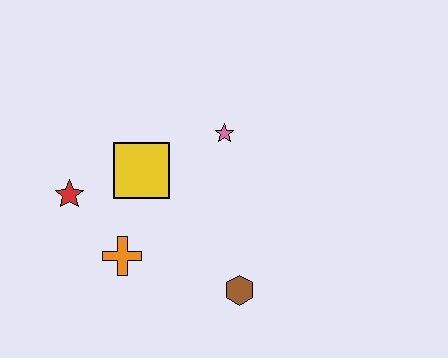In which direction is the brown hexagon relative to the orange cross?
The brown hexagon is to the right of the orange cross.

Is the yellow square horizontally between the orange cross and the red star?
No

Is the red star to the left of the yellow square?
Yes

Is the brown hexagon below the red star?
Yes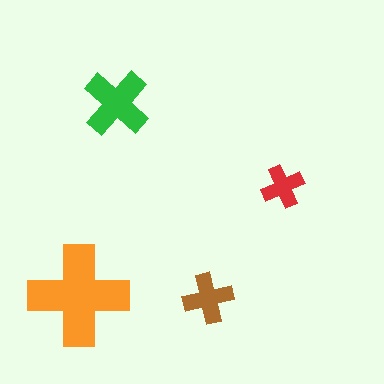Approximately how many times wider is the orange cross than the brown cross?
About 2 times wider.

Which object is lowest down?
The brown cross is bottommost.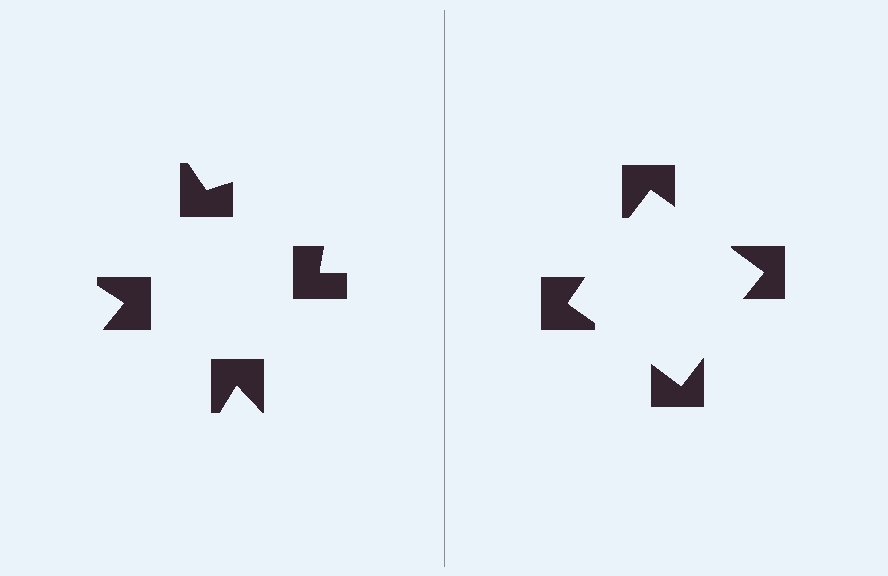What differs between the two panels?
The notched squares are positioned identically on both sides; only the wedge orientations differ. On the right they align to a square; on the left they are misaligned.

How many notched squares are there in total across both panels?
8 — 4 on each side.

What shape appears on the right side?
An illusory square.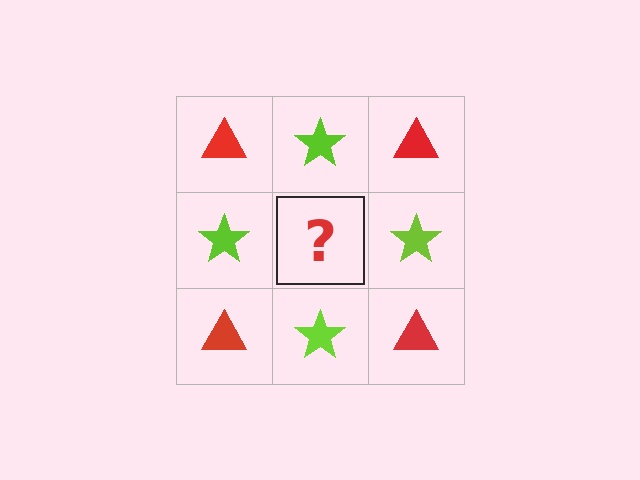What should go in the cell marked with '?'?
The missing cell should contain a red triangle.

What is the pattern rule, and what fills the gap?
The rule is that it alternates red triangle and lime star in a checkerboard pattern. The gap should be filled with a red triangle.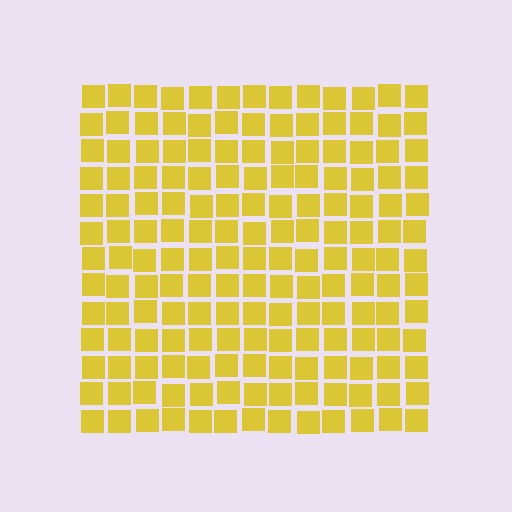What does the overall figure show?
The overall figure shows a square.